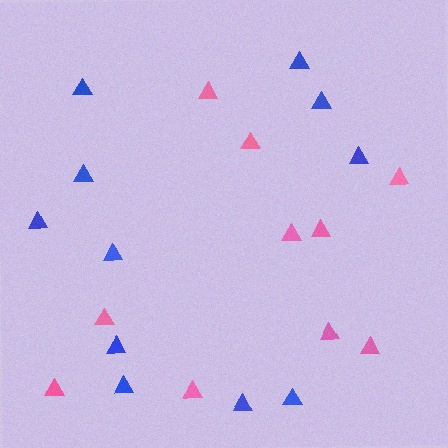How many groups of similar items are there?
There are 2 groups: one group of pink triangles (10) and one group of blue triangles (11).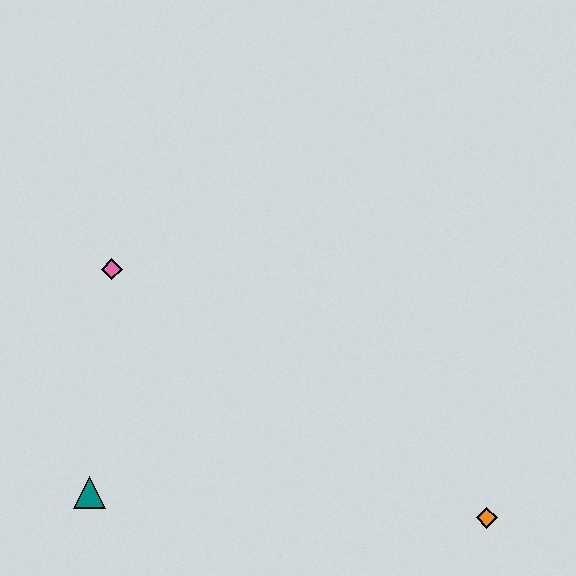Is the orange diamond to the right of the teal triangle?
Yes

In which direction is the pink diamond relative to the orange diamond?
The pink diamond is to the left of the orange diamond.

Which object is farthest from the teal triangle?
The orange diamond is farthest from the teal triangle.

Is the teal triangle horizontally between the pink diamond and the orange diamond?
No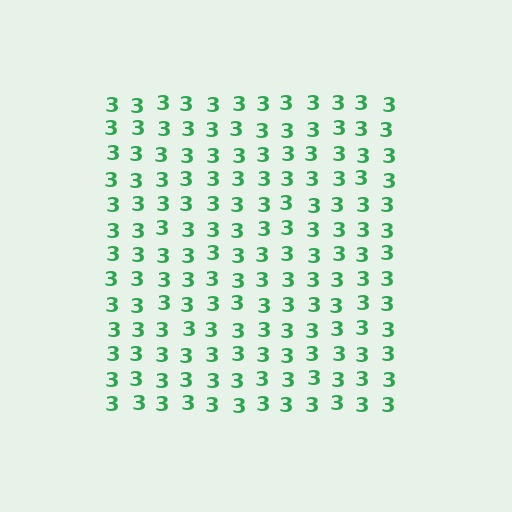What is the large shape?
The large shape is a square.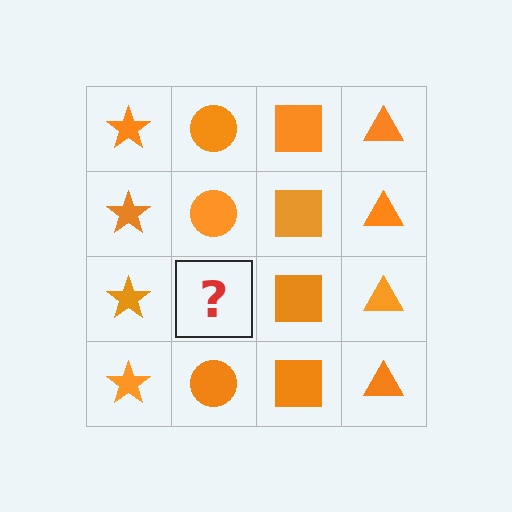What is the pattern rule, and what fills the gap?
The rule is that each column has a consistent shape. The gap should be filled with an orange circle.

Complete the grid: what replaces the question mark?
The question mark should be replaced with an orange circle.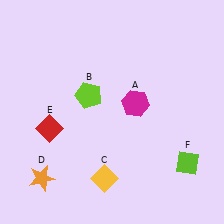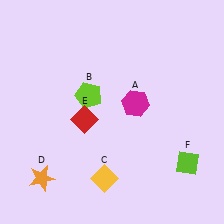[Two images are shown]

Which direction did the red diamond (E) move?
The red diamond (E) moved right.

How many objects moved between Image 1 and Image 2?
1 object moved between the two images.